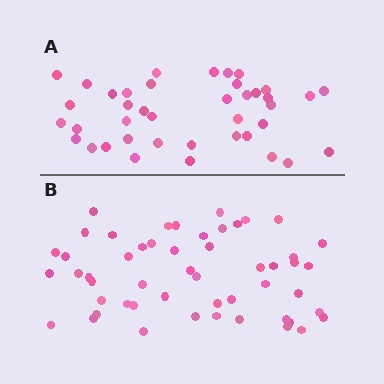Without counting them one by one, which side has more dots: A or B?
Region B (the bottom region) has more dots.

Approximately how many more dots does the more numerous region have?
Region B has roughly 12 or so more dots than region A.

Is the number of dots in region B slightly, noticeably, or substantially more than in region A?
Region B has noticeably more, but not dramatically so. The ratio is roughly 1.3 to 1.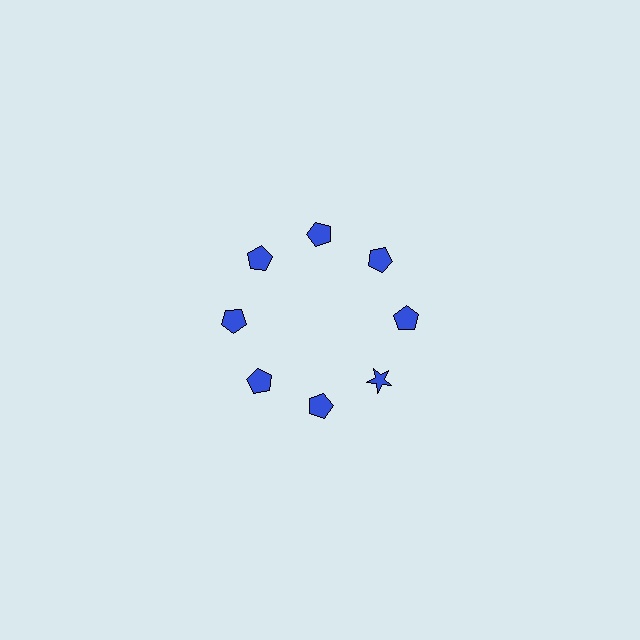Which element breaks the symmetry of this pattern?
The blue star at roughly the 4 o'clock position breaks the symmetry. All other shapes are blue pentagons.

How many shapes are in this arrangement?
There are 8 shapes arranged in a ring pattern.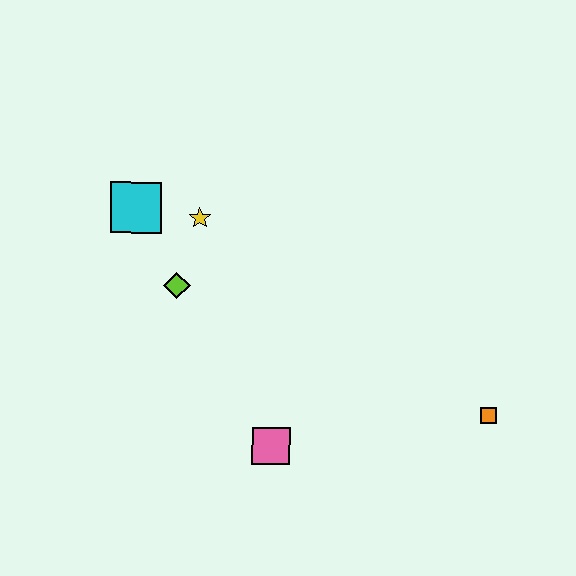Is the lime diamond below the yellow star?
Yes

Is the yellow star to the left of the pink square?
Yes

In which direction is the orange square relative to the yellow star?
The orange square is to the right of the yellow star.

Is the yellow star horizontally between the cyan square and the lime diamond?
No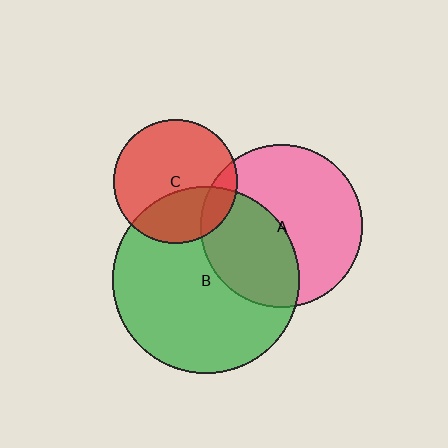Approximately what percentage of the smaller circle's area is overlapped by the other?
Approximately 35%.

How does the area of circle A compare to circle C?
Approximately 1.7 times.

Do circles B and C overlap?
Yes.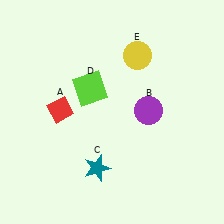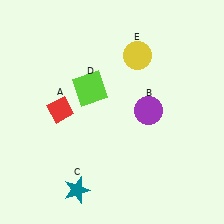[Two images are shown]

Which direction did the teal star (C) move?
The teal star (C) moved down.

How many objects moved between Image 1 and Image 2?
1 object moved between the two images.